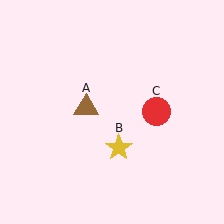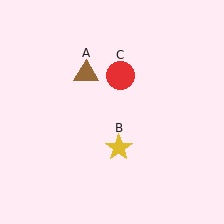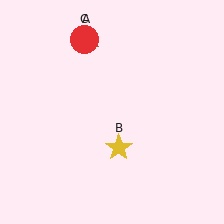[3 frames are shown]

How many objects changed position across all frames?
2 objects changed position: brown triangle (object A), red circle (object C).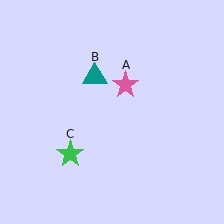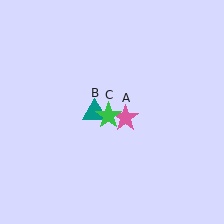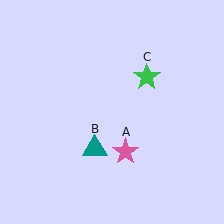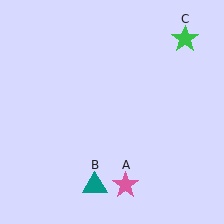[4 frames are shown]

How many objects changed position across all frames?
3 objects changed position: pink star (object A), teal triangle (object B), green star (object C).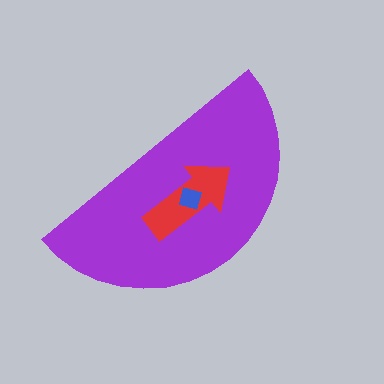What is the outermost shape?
The purple semicircle.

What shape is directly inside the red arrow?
The blue square.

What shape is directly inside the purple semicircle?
The red arrow.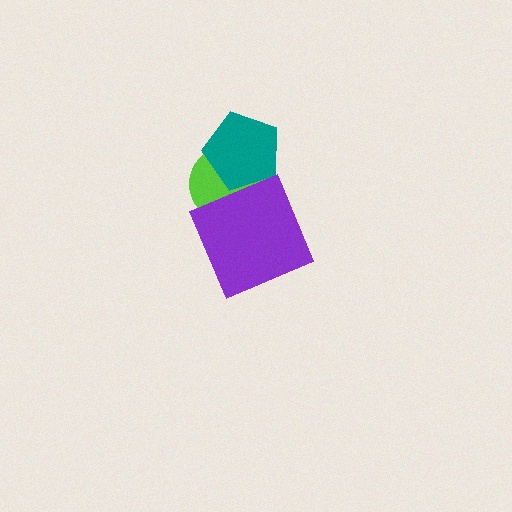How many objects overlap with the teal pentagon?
1 object overlaps with the teal pentagon.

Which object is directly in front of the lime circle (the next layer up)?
The teal pentagon is directly in front of the lime circle.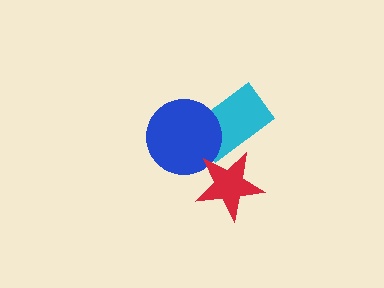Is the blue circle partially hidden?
Yes, it is partially covered by another shape.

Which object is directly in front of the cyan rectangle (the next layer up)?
The blue circle is directly in front of the cyan rectangle.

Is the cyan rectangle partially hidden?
Yes, it is partially covered by another shape.